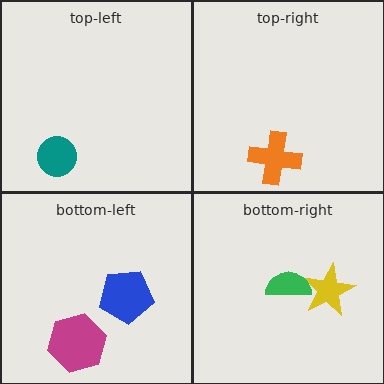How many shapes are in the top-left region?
1.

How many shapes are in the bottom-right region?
2.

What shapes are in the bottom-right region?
The yellow star, the green semicircle.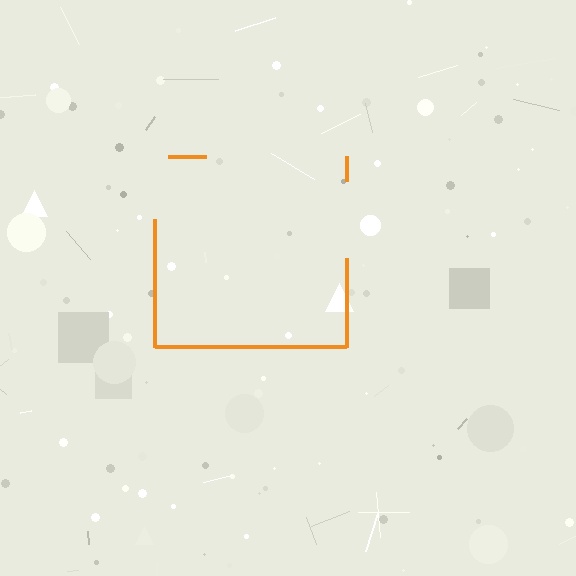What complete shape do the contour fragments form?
The contour fragments form a square.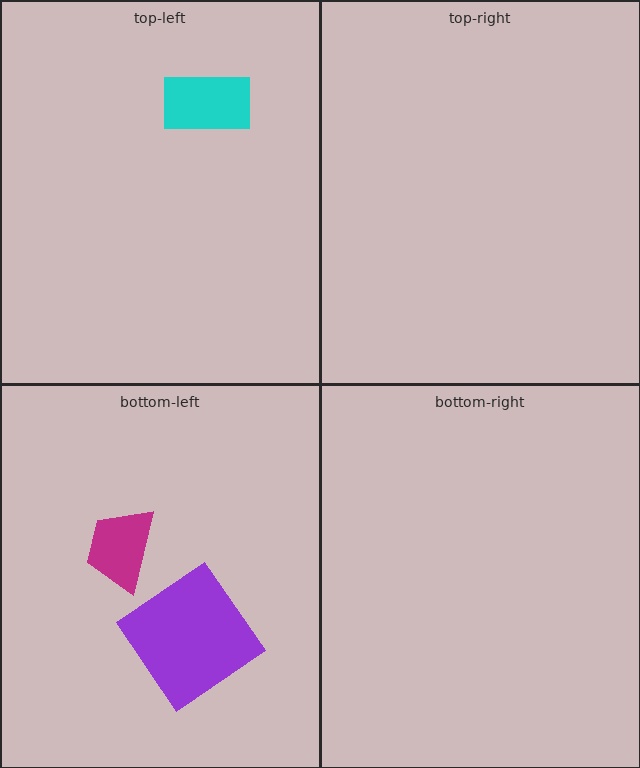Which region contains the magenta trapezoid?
The bottom-left region.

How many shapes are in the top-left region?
1.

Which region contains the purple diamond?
The bottom-left region.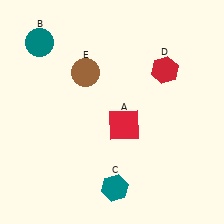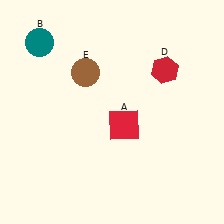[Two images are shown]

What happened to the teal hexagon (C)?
The teal hexagon (C) was removed in Image 2. It was in the bottom-right area of Image 1.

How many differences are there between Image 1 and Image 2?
There is 1 difference between the two images.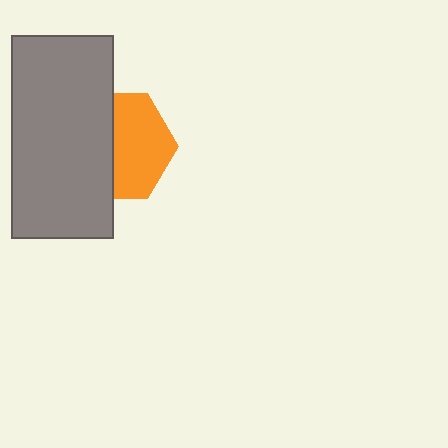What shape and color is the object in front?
The object in front is a gray rectangle.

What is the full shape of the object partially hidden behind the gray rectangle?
The partially hidden object is an orange hexagon.